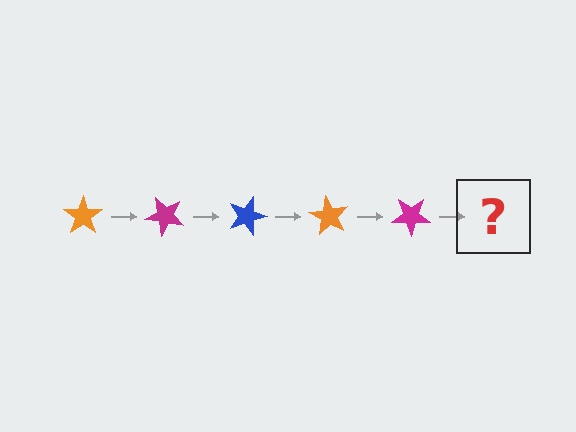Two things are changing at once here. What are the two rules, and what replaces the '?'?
The two rules are that it rotates 45 degrees each step and the color cycles through orange, magenta, and blue. The '?' should be a blue star, rotated 225 degrees from the start.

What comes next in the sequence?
The next element should be a blue star, rotated 225 degrees from the start.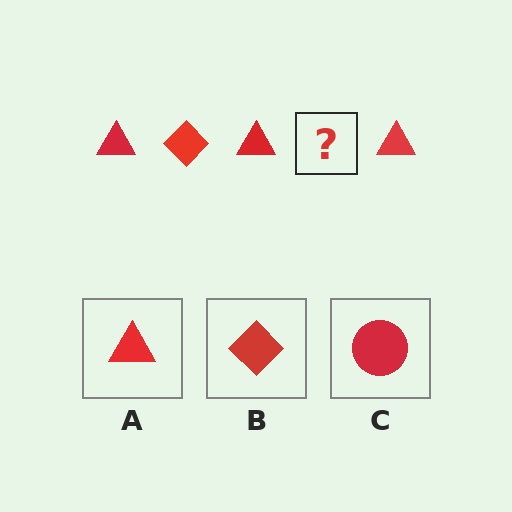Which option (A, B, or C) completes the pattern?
B.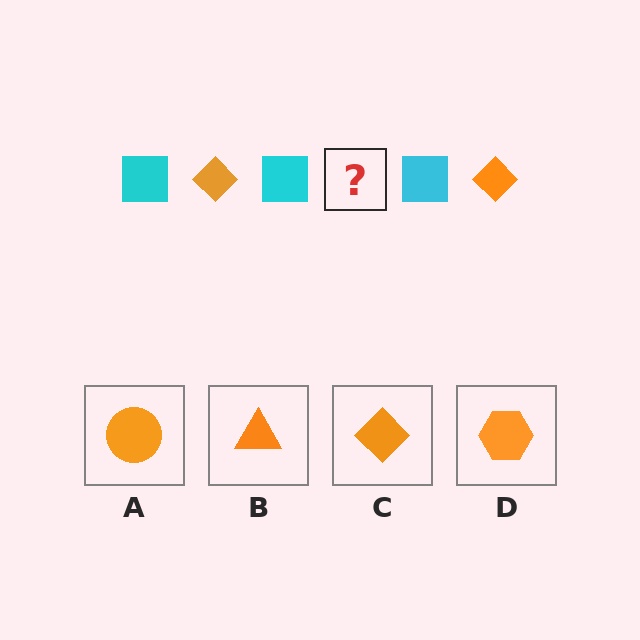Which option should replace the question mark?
Option C.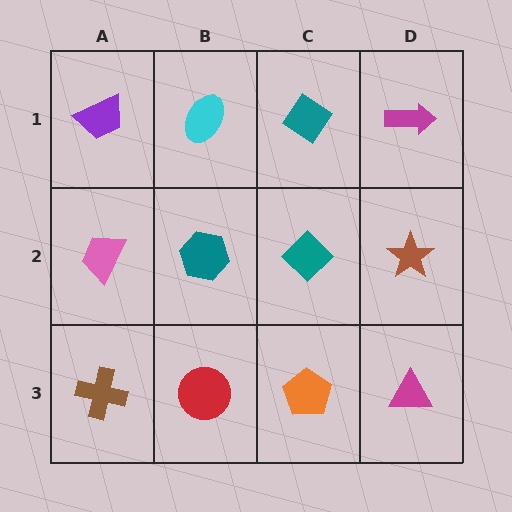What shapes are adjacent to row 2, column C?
A teal diamond (row 1, column C), an orange pentagon (row 3, column C), a teal hexagon (row 2, column B), a brown star (row 2, column D).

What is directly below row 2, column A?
A brown cross.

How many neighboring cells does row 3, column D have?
2.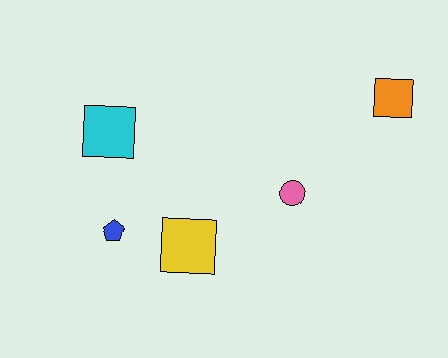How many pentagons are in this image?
There is 1 pentagon.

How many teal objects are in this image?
There are no teal objects.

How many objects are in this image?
There are 5 objects.